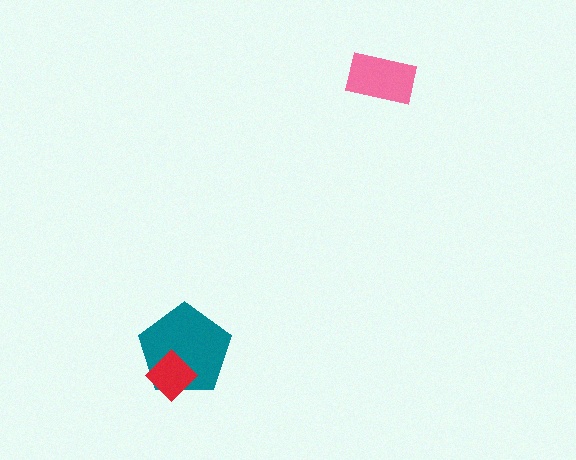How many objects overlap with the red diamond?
1 object overlaps with the red diamond.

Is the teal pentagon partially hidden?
Yes, it is partially covered by another shape.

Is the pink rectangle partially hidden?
No, no other shape covers it.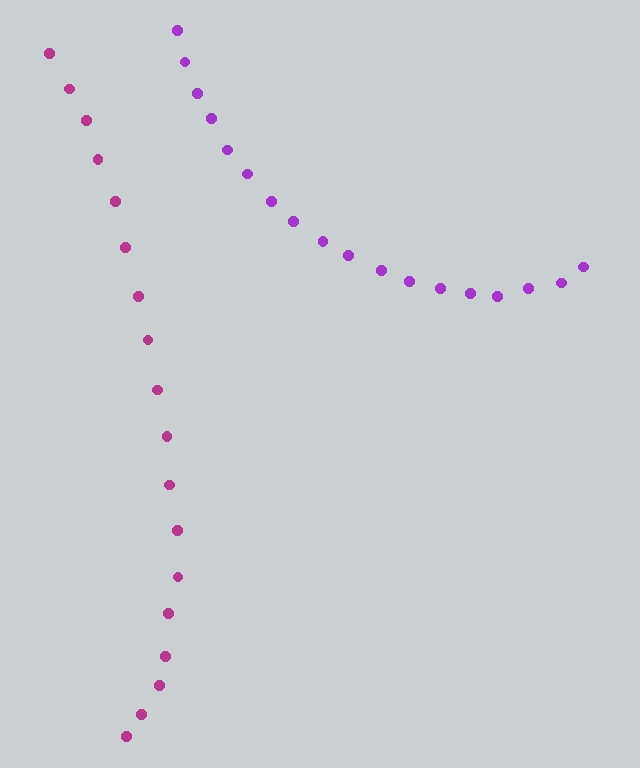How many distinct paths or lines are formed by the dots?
There are 2 distinct paths.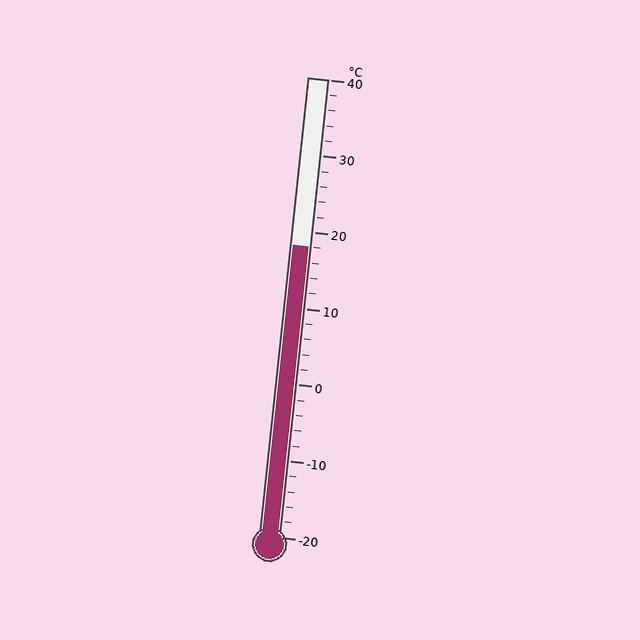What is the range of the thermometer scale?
The thermometer scale ranges from -20°C to 40°C.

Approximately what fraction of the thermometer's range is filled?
The thermometer is filled to approximately 65% of its range.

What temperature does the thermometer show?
The thermometer shows approximately 18°C.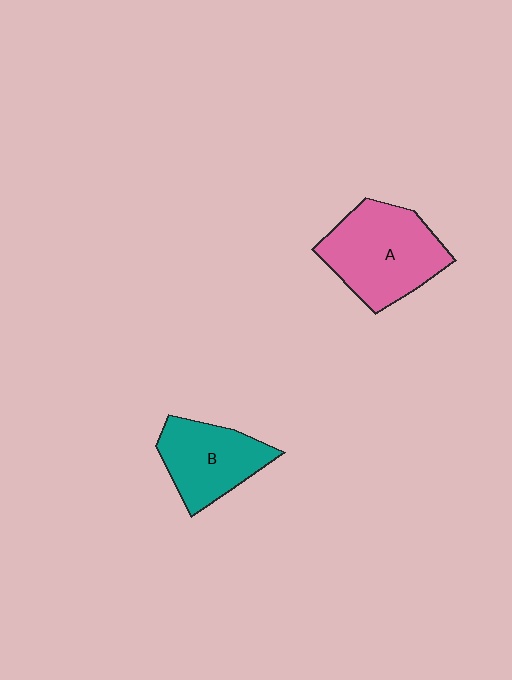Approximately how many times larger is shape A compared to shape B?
Approximately 1.3 times.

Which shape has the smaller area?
Shape B (teal).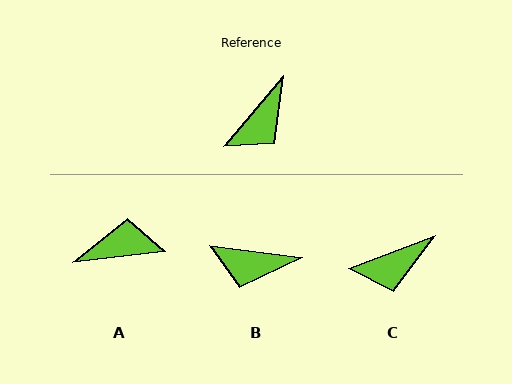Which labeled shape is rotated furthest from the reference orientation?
A, about 136 degrees away.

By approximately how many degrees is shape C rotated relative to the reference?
Approximately 30 degrees clockwise.